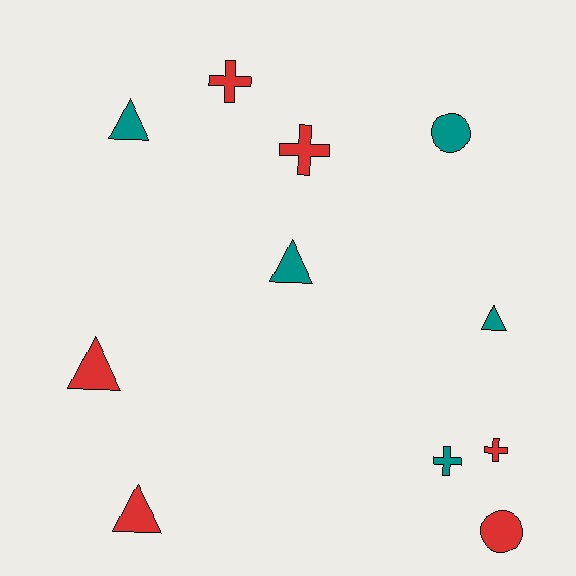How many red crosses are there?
There are 3 red crosses.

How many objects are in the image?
There are 11 objects.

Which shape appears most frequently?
Triangle, with 5 objects.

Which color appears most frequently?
Red, with 6 objects.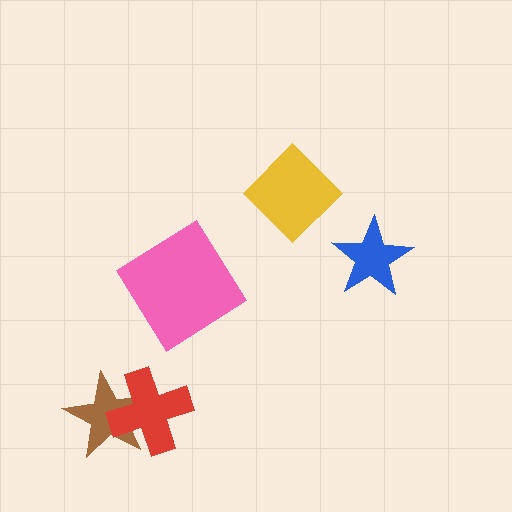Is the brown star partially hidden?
Yes, it is partially covered by another shape.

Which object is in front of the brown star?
The red cross is in front of the brown star.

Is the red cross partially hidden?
No, no other shape covers it.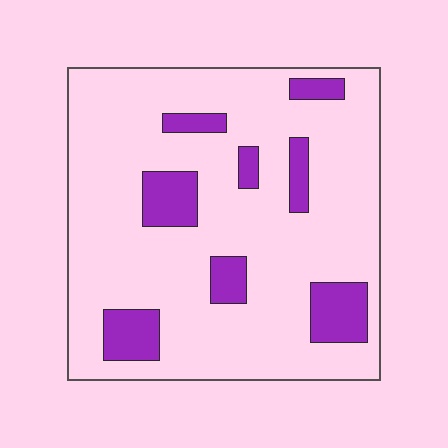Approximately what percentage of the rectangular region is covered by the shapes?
Approximately 15%.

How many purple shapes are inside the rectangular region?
8.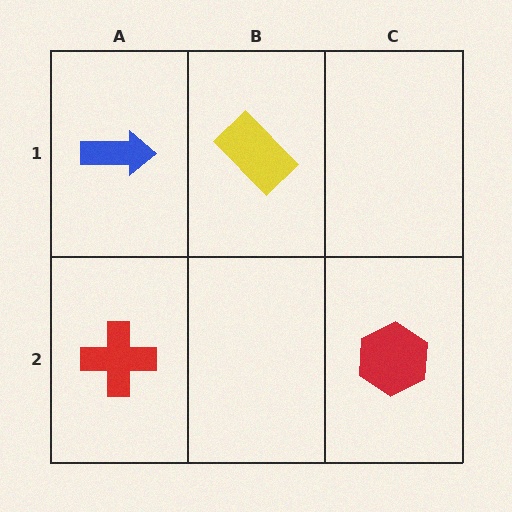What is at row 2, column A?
A red cross.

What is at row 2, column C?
A red hexagon.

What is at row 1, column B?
A yellow rectangle.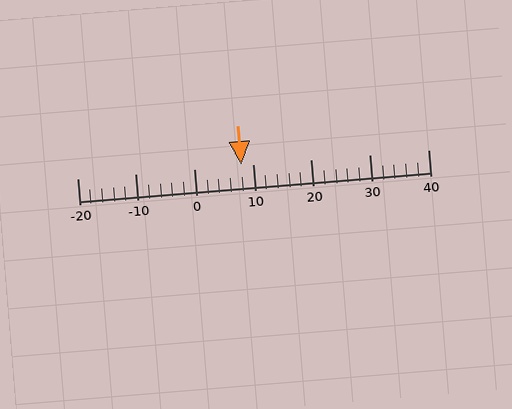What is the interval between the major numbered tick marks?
The major tick marks are spaced 10 units apart.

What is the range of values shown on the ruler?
The ruler shows values from -20 to 40.